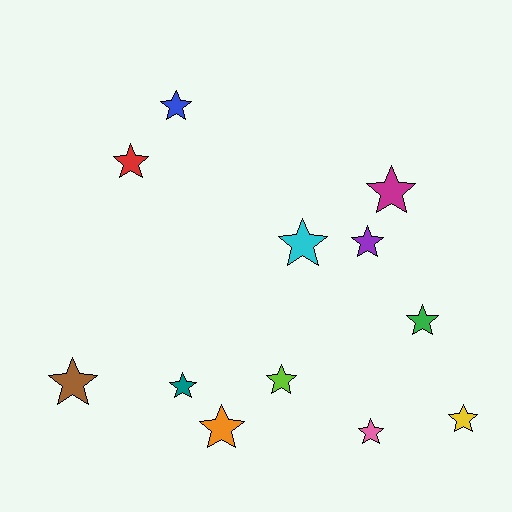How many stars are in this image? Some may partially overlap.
There are 12 stars.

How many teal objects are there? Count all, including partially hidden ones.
There is 1 teal object.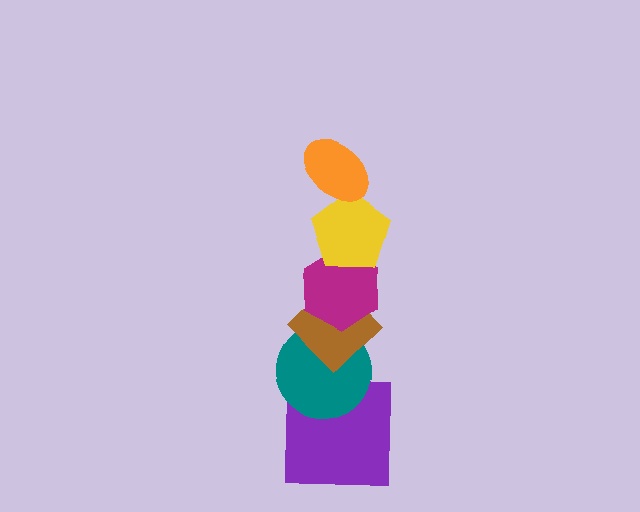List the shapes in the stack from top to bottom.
From top to bottom: the orange ellipse, the yellow pentagon, the magenta hexagon, the brown diamond, the teal circle, the purple square.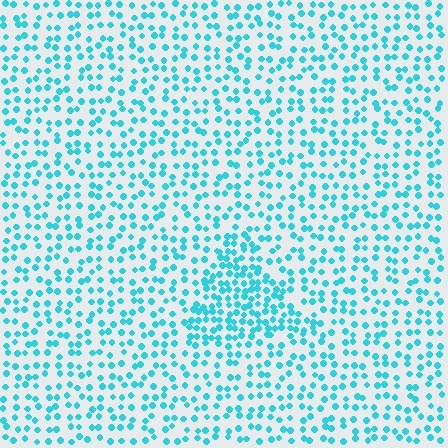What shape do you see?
I see a triangle.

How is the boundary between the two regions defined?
The boundary is defined by a change in element density (approximately 1.9x ratio). All elements are the same color, size, and shape.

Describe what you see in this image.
The image contains small cyan elements arranged at two different densities. A triangle-shaped region is visible where the elements are more densely packed than the surrounding area.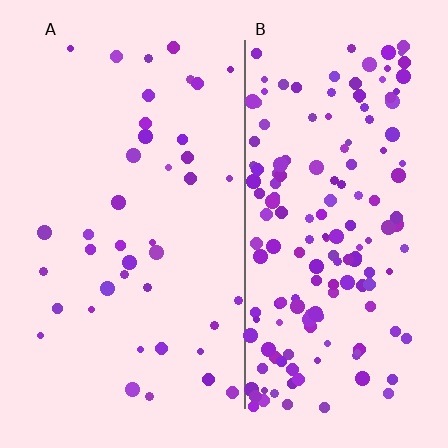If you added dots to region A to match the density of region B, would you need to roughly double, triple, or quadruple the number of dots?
Approximately quadruple.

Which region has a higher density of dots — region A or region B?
B (the right).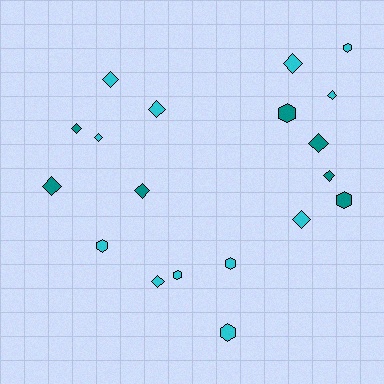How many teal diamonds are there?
There are 5 teal diamonds.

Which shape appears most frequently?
Diamond, with 12 objects.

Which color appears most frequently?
Cyan, with 12 objects.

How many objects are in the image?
There are 19 objects.